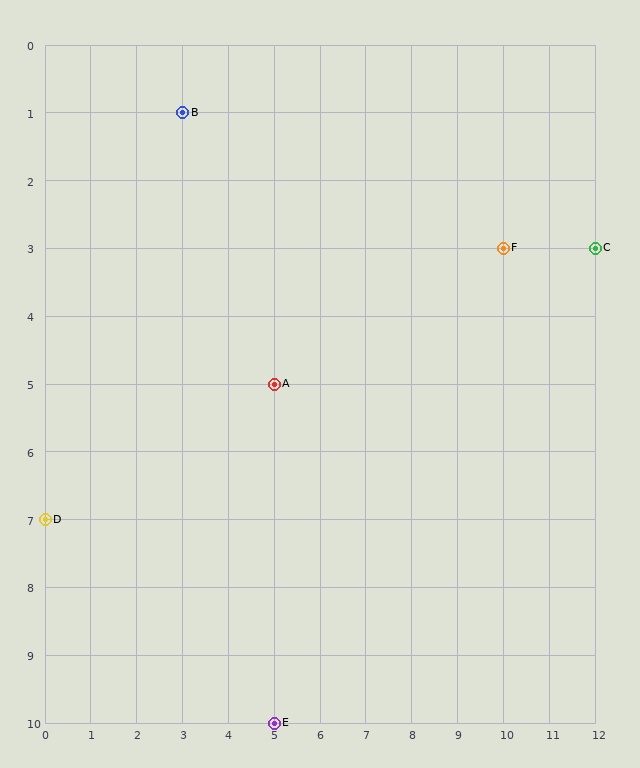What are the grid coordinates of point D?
Point D is at grid coordinates (0, 7).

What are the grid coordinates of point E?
Point E is at grid coordinates (5, 10).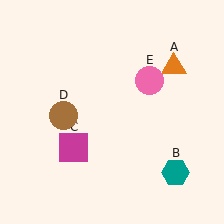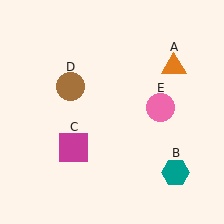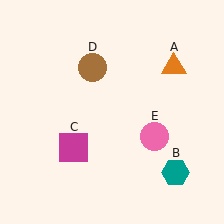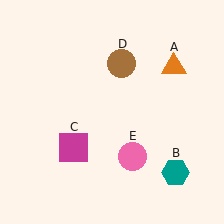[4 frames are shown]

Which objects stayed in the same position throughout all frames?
Orange triangle (object A) and teal hexagon (object B) and magenta square (object C) remained stationary.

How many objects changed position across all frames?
2 objects changed position: brown circle (object D), pink circle (object E).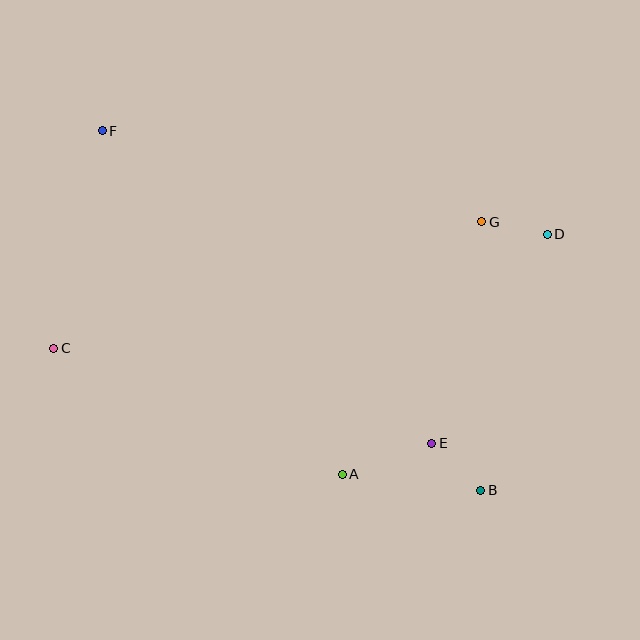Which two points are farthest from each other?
Points B and F are farthest from each other.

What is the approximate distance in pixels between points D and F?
The distance between D and F is approximately 457 pixels.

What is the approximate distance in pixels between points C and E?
The distance between C and E is approximately 390 pixels.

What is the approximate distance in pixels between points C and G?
The distance between C and G is approximately 446 pixels.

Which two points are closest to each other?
Points D and G are closest to each other.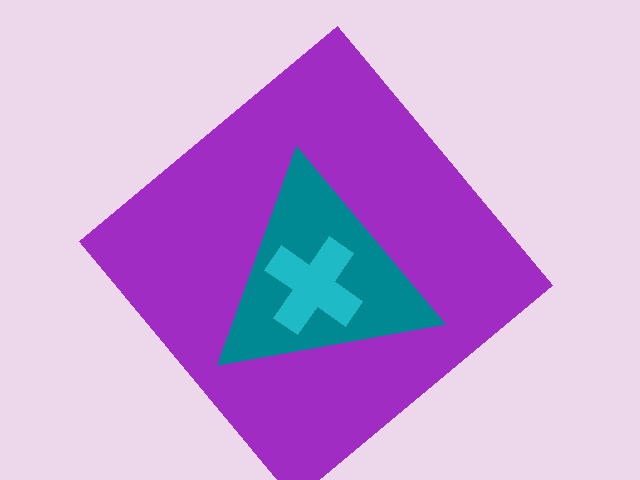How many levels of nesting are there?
3.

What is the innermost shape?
The cyan cross.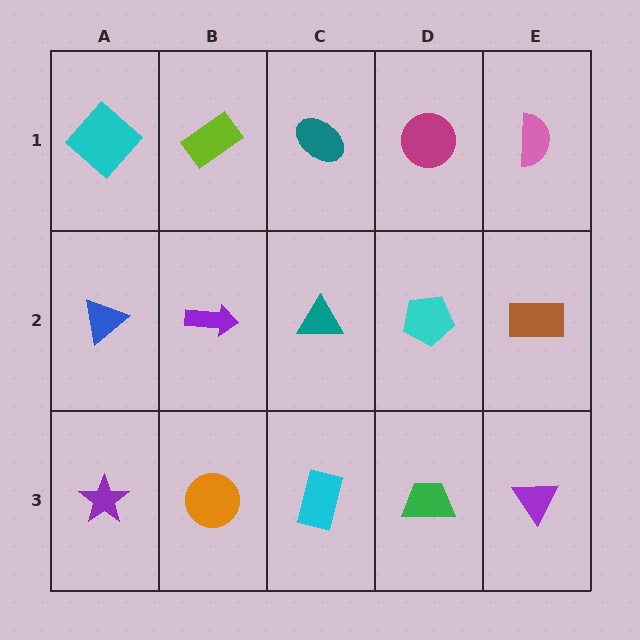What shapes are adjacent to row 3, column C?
A teal triangle (row 2, column C), an orange circle (row 3, column B), a green trapezoid (row 3, column D).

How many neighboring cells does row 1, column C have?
3.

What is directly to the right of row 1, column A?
A lime rectangle.